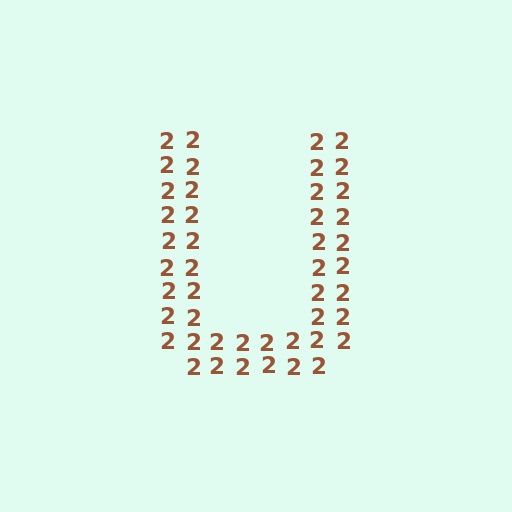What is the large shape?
The large shape is the letter U.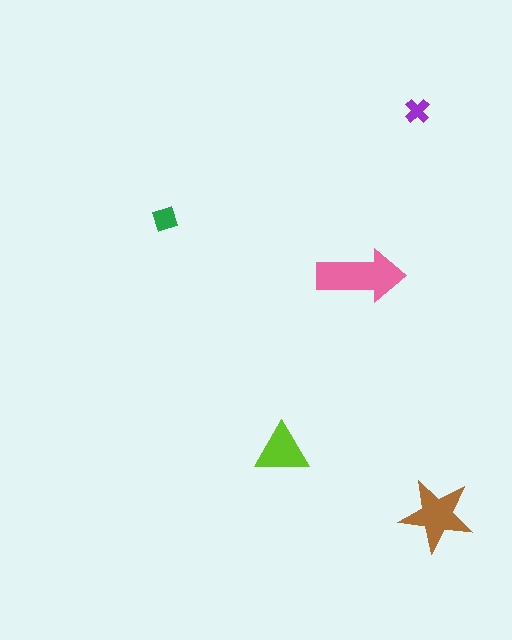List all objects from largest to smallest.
The pink arrow, the brown star, the lime triangle, the green diamond, the purple cross.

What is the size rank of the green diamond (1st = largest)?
4th.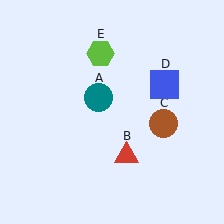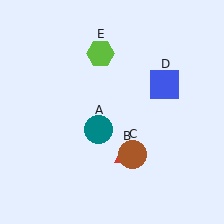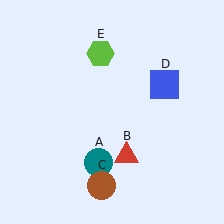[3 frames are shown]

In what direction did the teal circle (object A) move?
The teal circle (object A) moved down.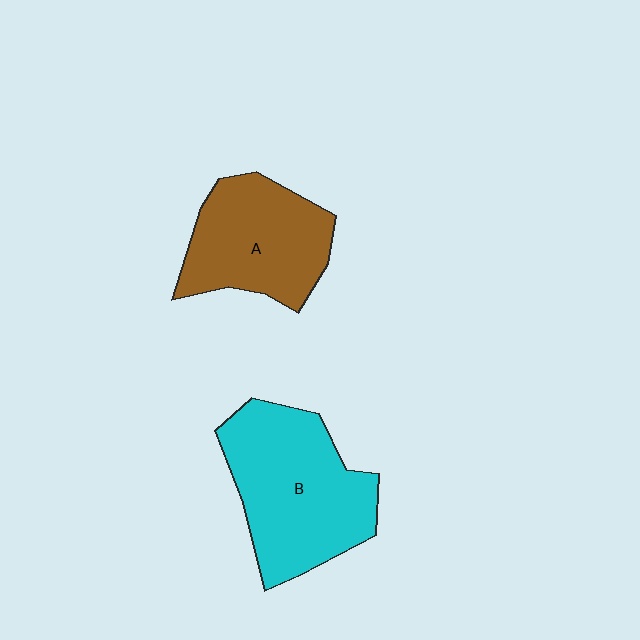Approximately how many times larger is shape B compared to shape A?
Approximately 1.3 times.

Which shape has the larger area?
Shape B (cyan).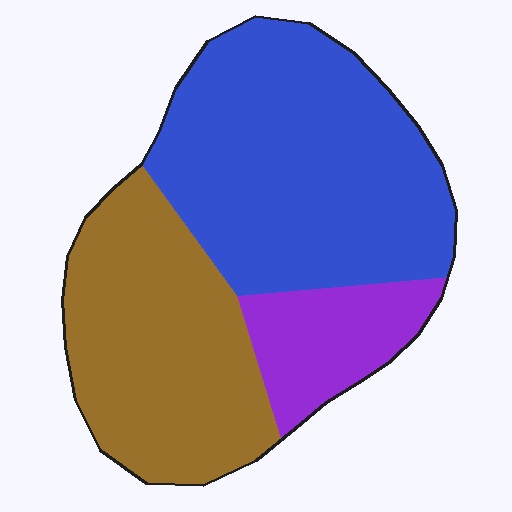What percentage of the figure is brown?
Brown takes up between a third and a half of the figure.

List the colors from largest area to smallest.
From largest to smallest: blue, brown, purple.